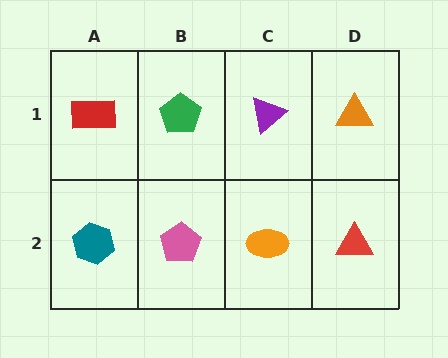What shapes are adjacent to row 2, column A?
A red rectangle (row 1, column A), a pink pentagon (row 2, column B).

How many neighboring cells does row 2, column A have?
2.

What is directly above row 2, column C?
A purple triangle.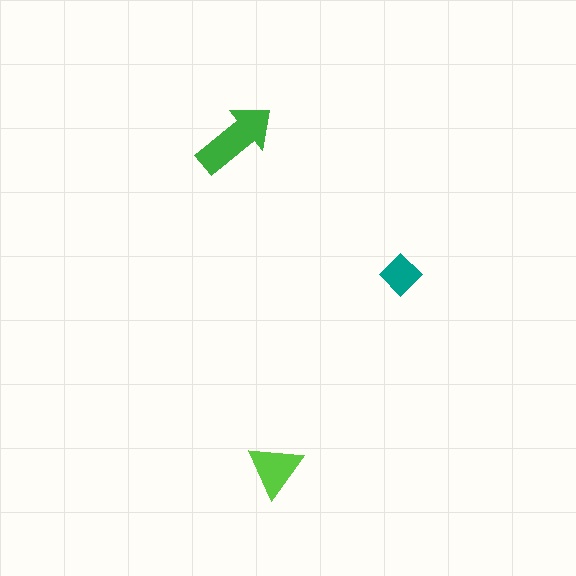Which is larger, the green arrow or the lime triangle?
The green arrow.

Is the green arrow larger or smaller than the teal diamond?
Larger.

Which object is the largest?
The green arrow.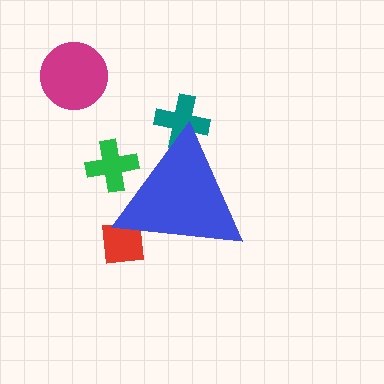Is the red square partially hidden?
Yes, the red square is partially hidden behind the blue triangle.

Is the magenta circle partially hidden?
No, the magenta circle is fully visible.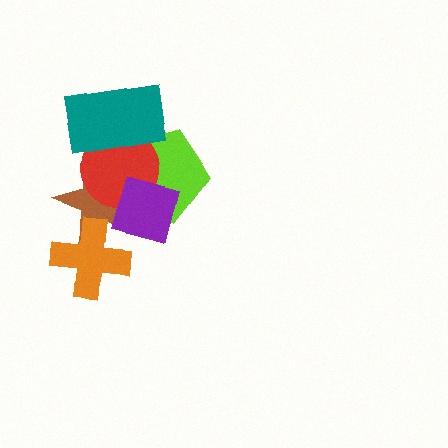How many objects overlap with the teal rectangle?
3 objects overlap with the teal rectangle.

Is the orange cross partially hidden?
No, no other shape covers it.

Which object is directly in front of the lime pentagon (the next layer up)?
The red circle is directly in front of the lime pentagon.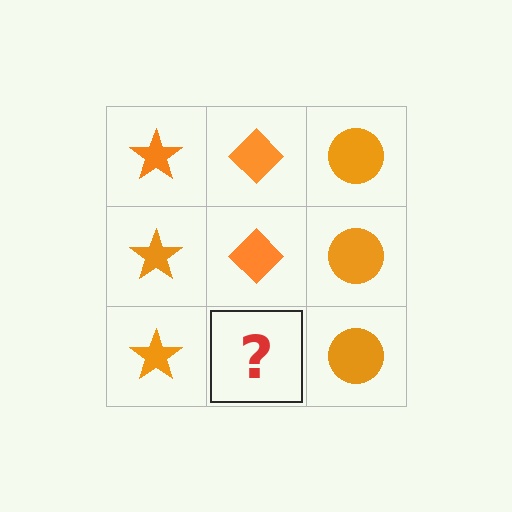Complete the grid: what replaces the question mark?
The question mark should be replaced with an orange diamond.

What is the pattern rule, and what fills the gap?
The rule is that each column has a consistent shape. The gap should be filled with an orange diamond.